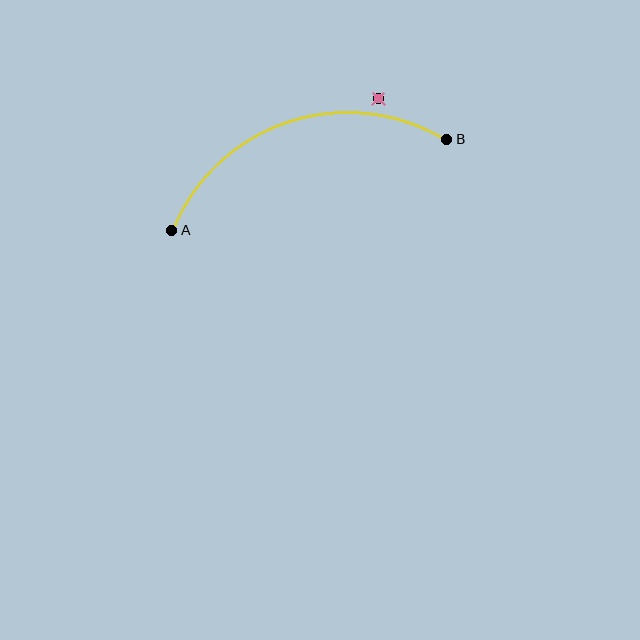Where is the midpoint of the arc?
The arc midpoint is the point on the curve farthest from the straight line joining A and B. It sits above that line.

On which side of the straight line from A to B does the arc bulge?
The arc bulges above the straight line connecting A and B.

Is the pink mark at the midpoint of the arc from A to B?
No — the pink mark does not lie on the arc at all. It sits slightly outside the curve.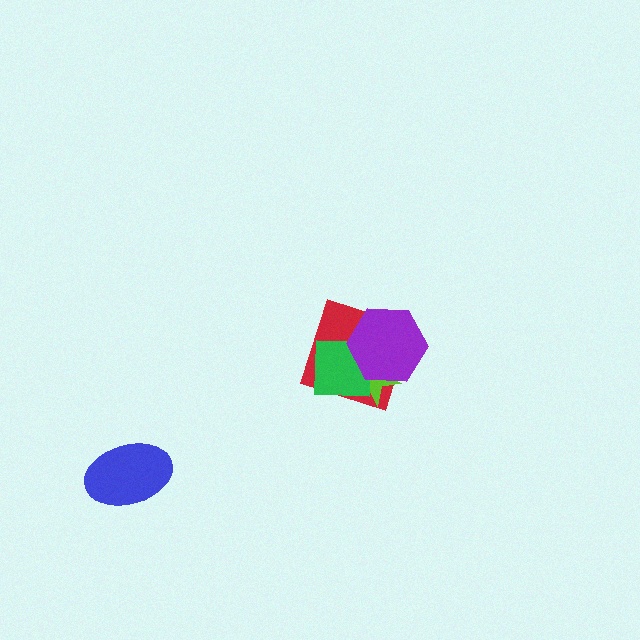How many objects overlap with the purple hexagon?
3 objects overlap with the purple hexagon.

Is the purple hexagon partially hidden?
No, no other shape covers it.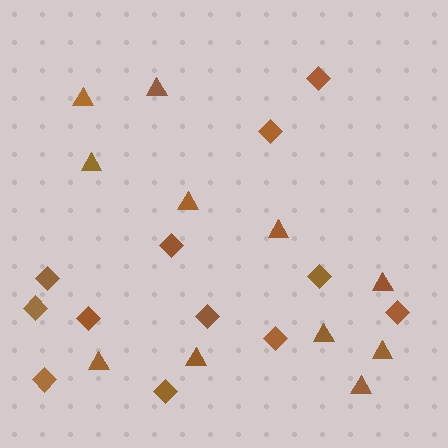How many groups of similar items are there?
There are 2 groups: one group of triangles (11) and one group of diamonds (12).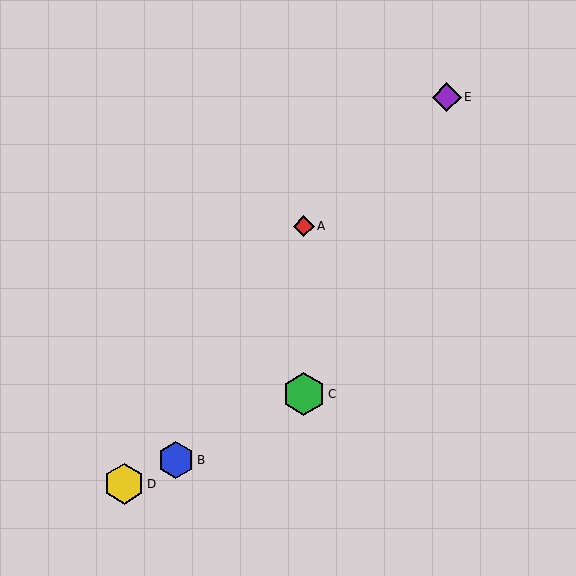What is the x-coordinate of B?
Object B is at x≈176.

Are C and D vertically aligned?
No, C is at x≈304 and D is at x≈124.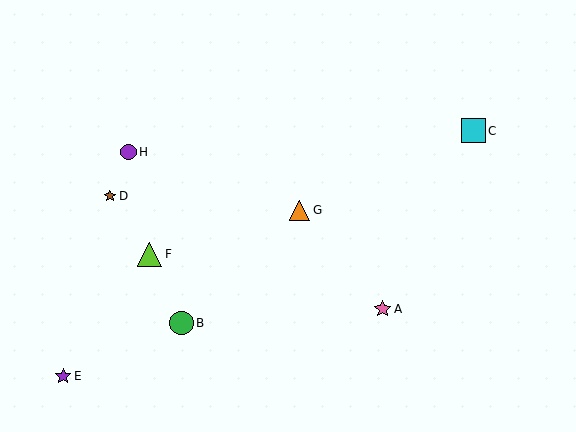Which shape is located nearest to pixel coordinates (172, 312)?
The green circle (labeled B) at (181, 323) is nearest to that location.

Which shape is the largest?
The lime triangle (labeled F) is the largest.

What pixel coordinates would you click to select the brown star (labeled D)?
Click at (110, 196) to select the brown star D.